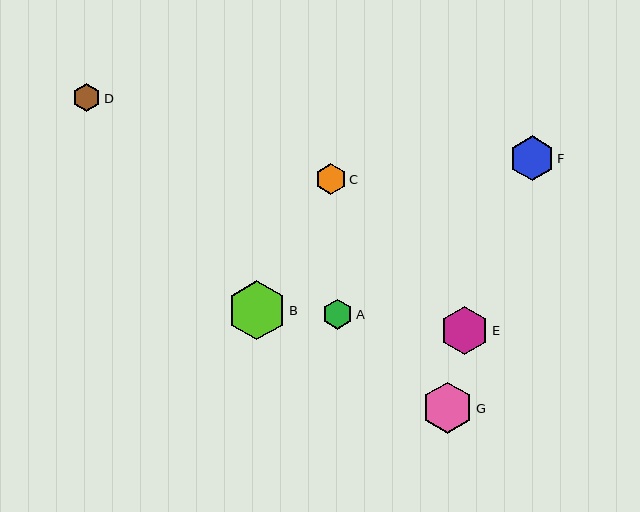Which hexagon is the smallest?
Hexagon D is the smallest with a size of approximately 28 pixels.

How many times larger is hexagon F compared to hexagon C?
Hexagon F is approximately 1.4 times the size of hexagon C.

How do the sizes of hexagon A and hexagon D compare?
Hexagon A and hexagon D are approximately the same size.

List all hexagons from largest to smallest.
From largest to smallest: B, G, E, F, C, A, D.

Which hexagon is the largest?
Hexagon B is the largest with a size of approximately 59 pixels.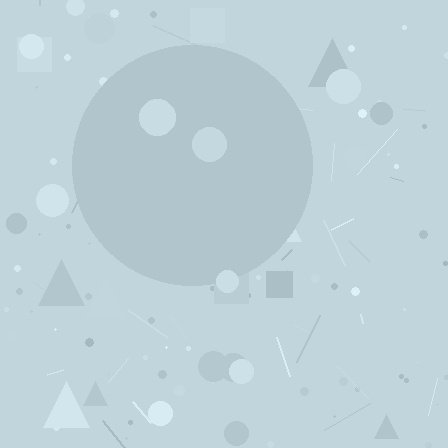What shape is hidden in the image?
A circle is hidden in the image.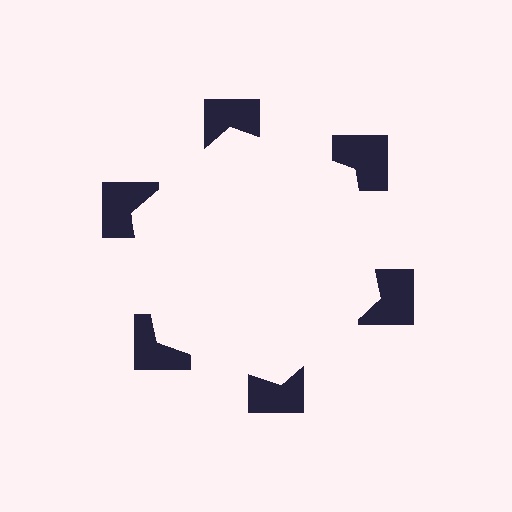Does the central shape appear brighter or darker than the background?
It typically appears slightly brighter than the background, even though no actual brightness change is drawn.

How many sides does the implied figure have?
6 sides.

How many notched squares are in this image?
There are 6 — one at each vertex of the illusory hexagon.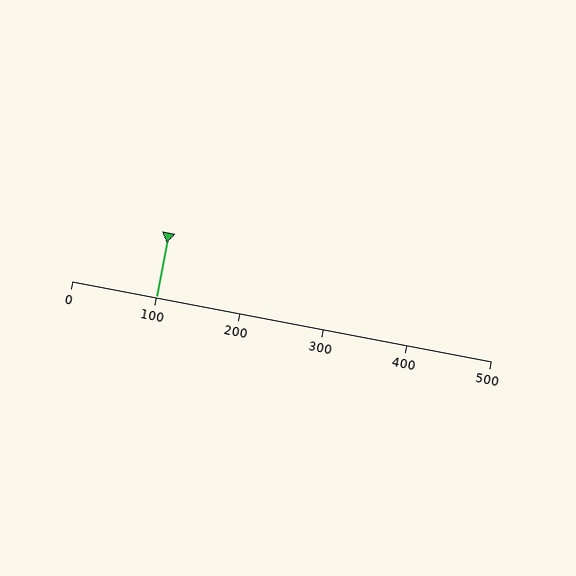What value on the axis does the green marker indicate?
The marker indicates approximately 100.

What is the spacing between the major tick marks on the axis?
The major ticks are spaced 100 apart.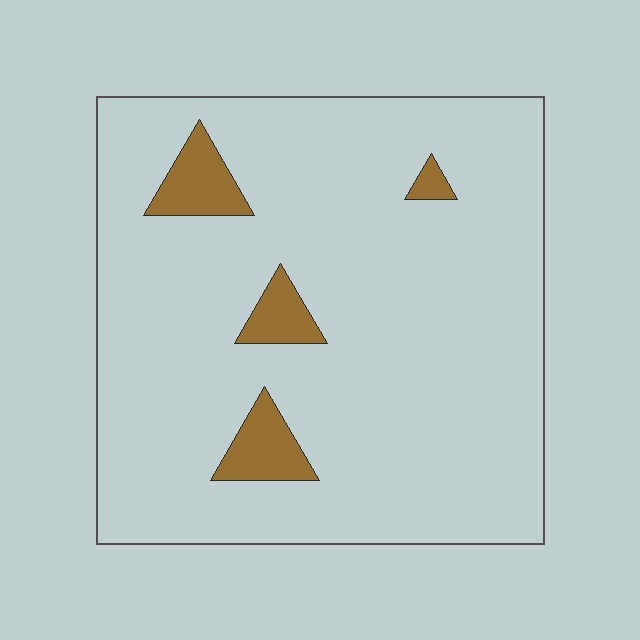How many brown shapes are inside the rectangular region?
4.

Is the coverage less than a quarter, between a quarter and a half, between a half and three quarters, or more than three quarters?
Less than a quarter.